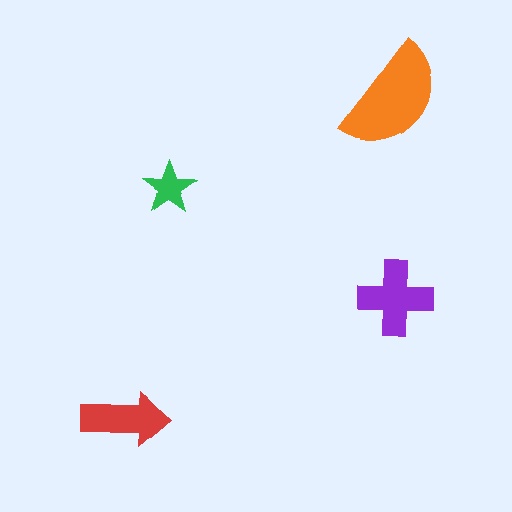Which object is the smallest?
The green star.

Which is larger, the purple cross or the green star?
The purple cross.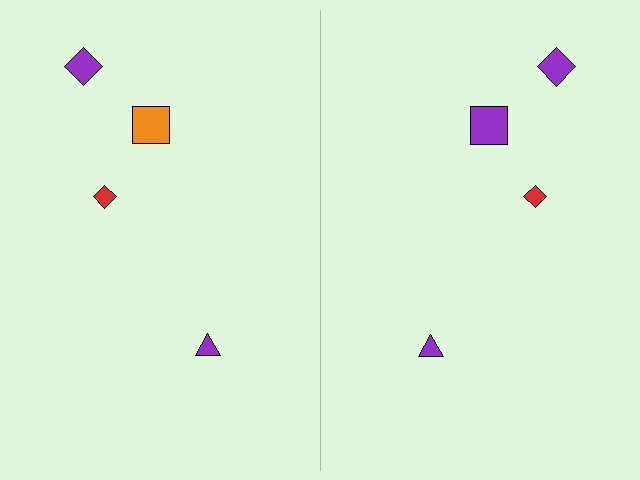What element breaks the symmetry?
The purple square on the right side breaks the symmetry — its mirror counterpart is orange.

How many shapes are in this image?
There are 8 shapes in this image.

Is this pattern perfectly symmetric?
No, the pattern is not perfectly symmetric. The purple square on the right side breaks the symmetry — its mirror counterpart is orange.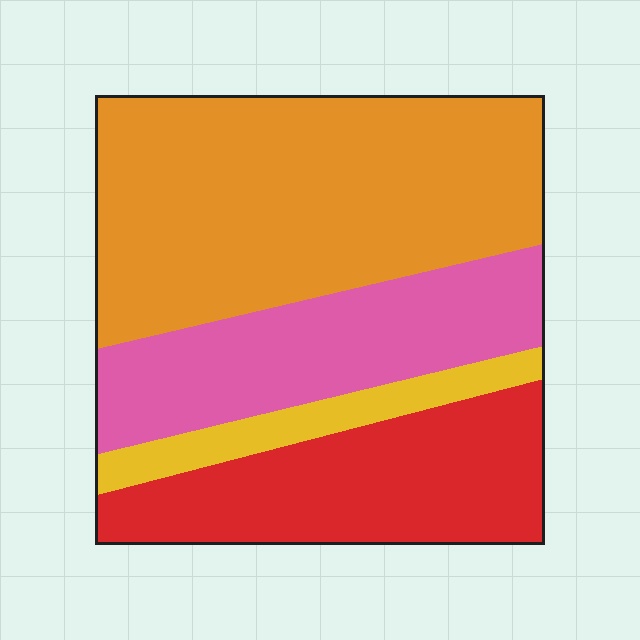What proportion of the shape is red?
Red covers around 25% of the shape.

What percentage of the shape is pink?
Pink takes up about one quarter (1/4) of the shape.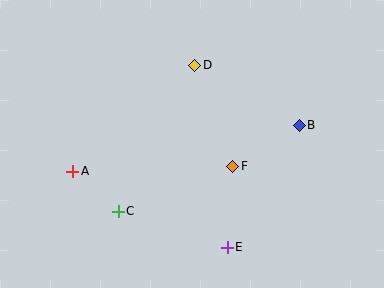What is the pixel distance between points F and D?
The distance between F and D is 108 pixels.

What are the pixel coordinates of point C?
Point C is at (118, 211).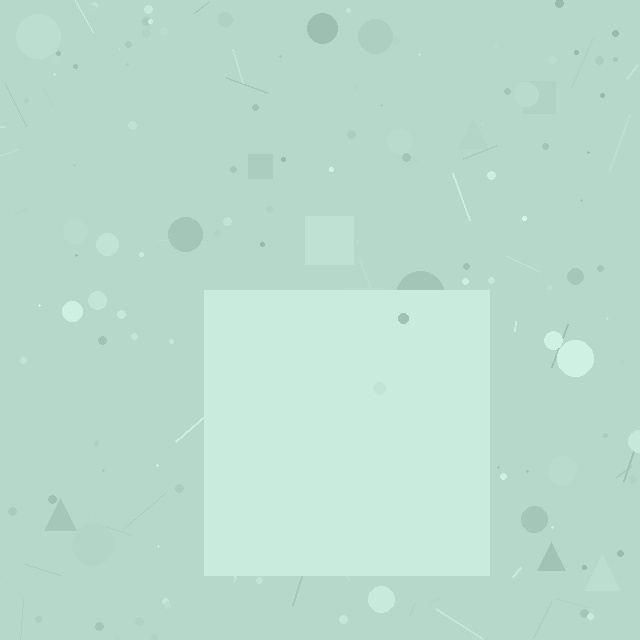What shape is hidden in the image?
A square is hidden in the image.